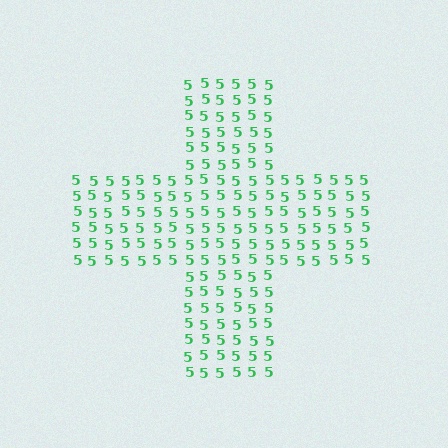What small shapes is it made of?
It is made of small digit 5's.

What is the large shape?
The large shape is a cross.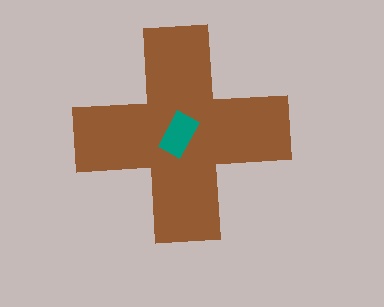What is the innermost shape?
The teal rectangle.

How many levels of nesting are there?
2.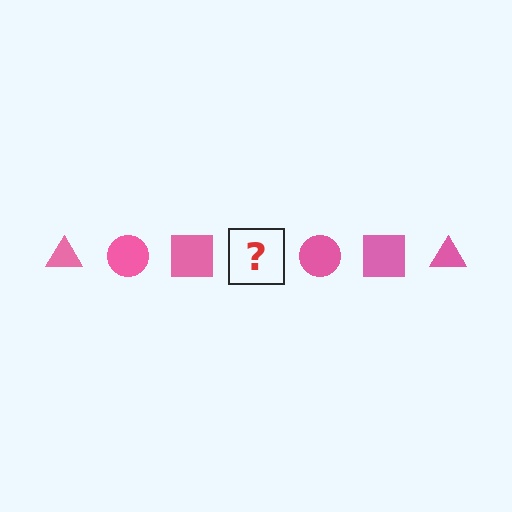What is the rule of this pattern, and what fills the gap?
The rule is that the pattern cycles through triangle, circle, square shapes in pink. The gap should be filled with a pink triangle.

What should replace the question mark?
The question mark should be replaced with a pink triangle.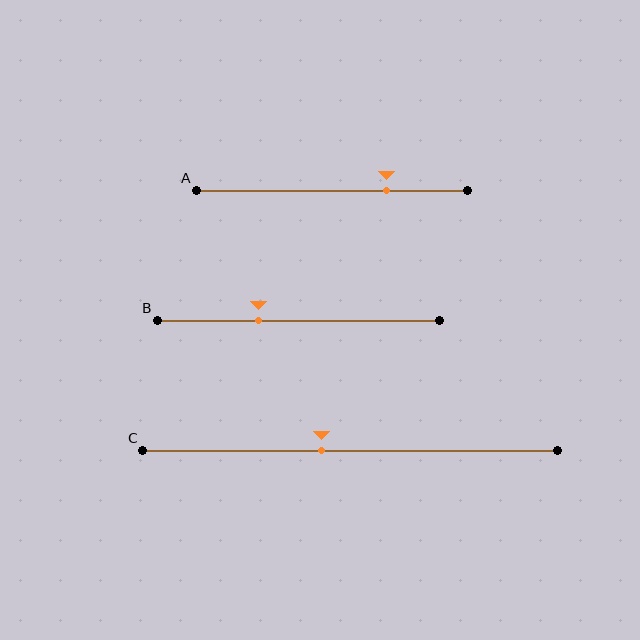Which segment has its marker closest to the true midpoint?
Segment C has its marker closest to the true midpoint.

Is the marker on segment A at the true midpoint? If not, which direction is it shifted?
No, the marker on segment A is shifted to the right by about 20% of the segment length.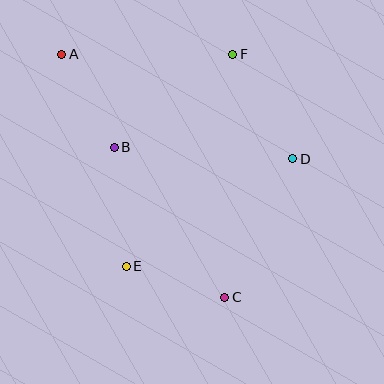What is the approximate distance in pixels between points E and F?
The distance between E and F is approximately 237 pixels.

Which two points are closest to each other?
Points C and E are closest to each other.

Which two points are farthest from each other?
Points A and C are farthest from each other.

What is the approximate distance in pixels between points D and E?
The distance between D and E is approximately 198 pixels.